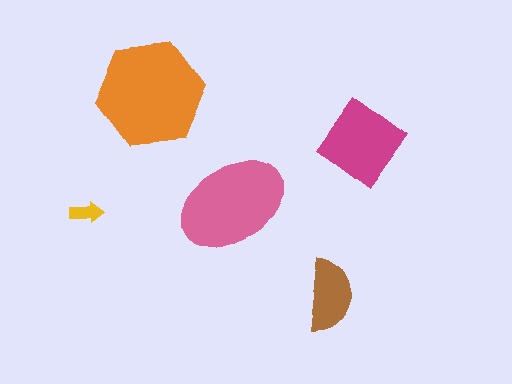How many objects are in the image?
There are 5 objects in the image.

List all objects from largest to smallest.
The orange hexagon, the pink ellipse, the magenta diamond, the brown semicircle, the yellow arrow.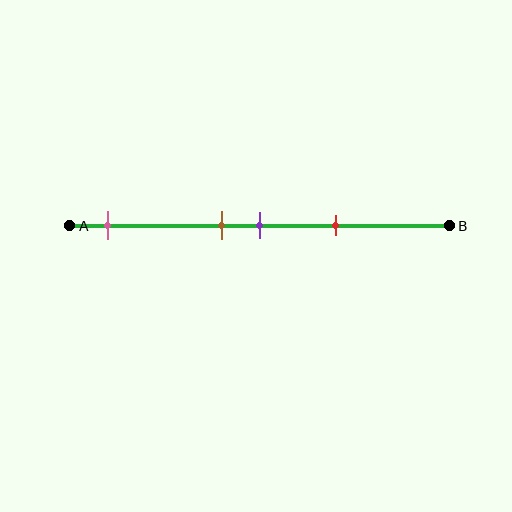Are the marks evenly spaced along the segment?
No, the marks are not evenly spaced.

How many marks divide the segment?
There are 4 marks dividing the segment.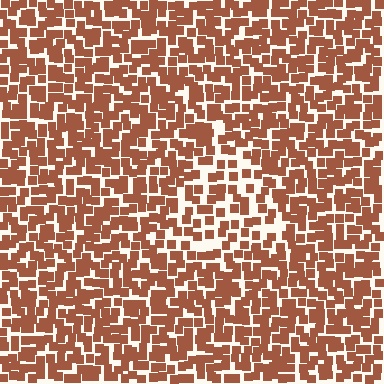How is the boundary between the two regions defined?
The boundary is defined by a change in element density (approximately 1.7x ratio). All elements are the same color, size, and shape.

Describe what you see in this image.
The image contains small brown elements arranged at two different densities. A triangle-shaped region is visible where the elements are less densely packed than the surrounding area.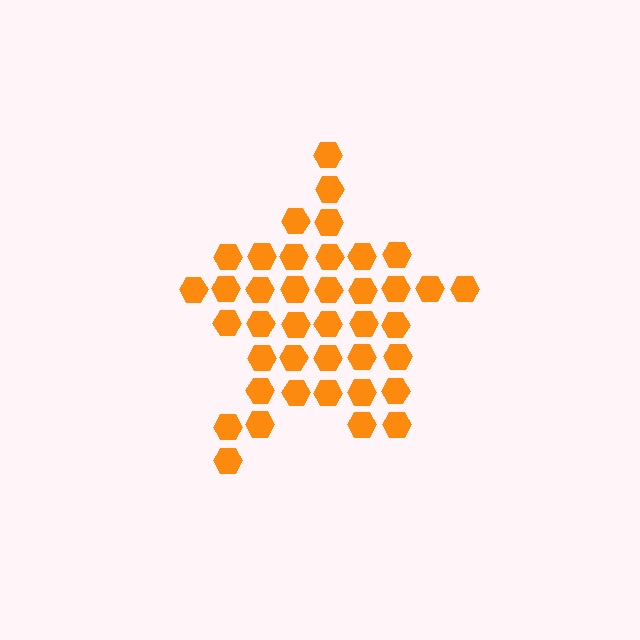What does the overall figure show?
The overall figure shows a star.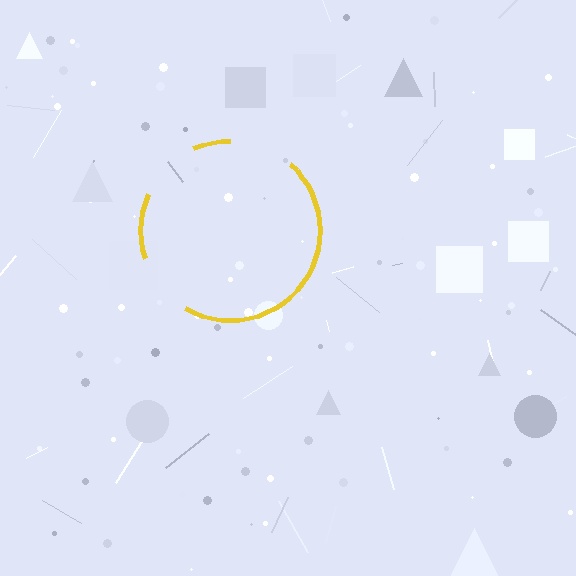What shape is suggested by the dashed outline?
The dashed outline suggests a circle.